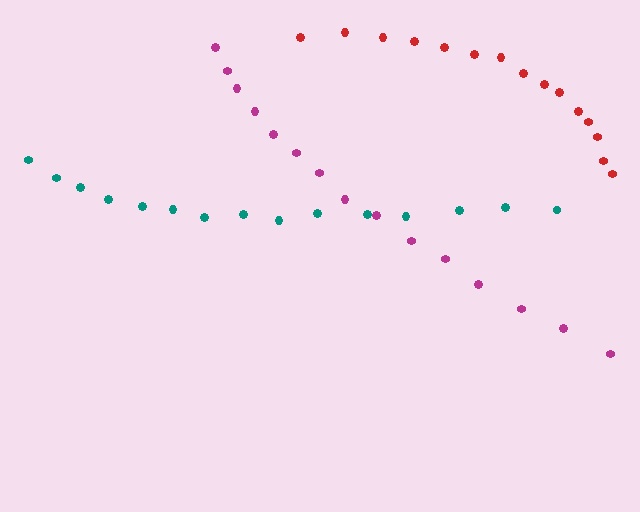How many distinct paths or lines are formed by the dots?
There are 3 distinct paths.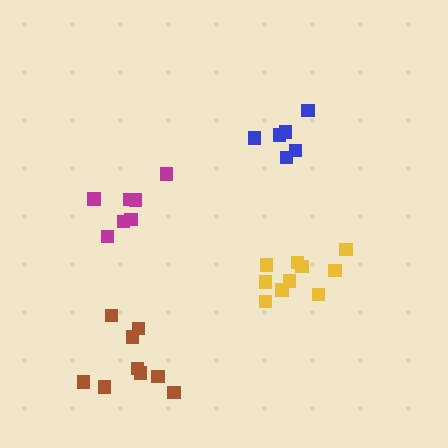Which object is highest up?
The blue cluster is topmost.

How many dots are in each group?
Group 1: 7 dots, Group 2: 7 dots, Group 3: 9 dots, Group 4: 10 dots (33 total).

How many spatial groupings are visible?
There are 4 spatial groupings.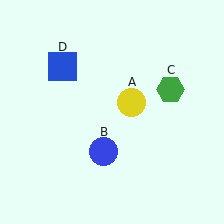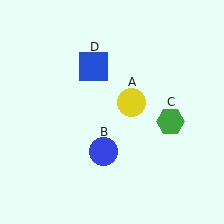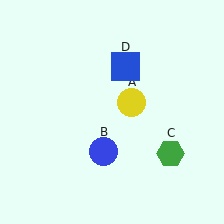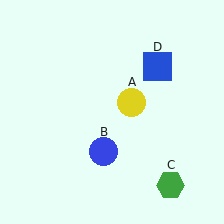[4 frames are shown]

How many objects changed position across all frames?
2 objects changed position: green hexagon (object C), blue square (object D).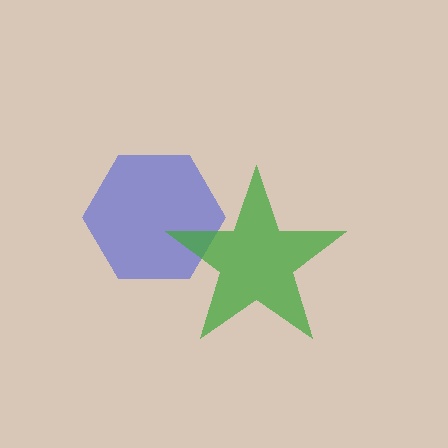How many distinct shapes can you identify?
There are 2 distinct shapes: a blue hexagon, a green star.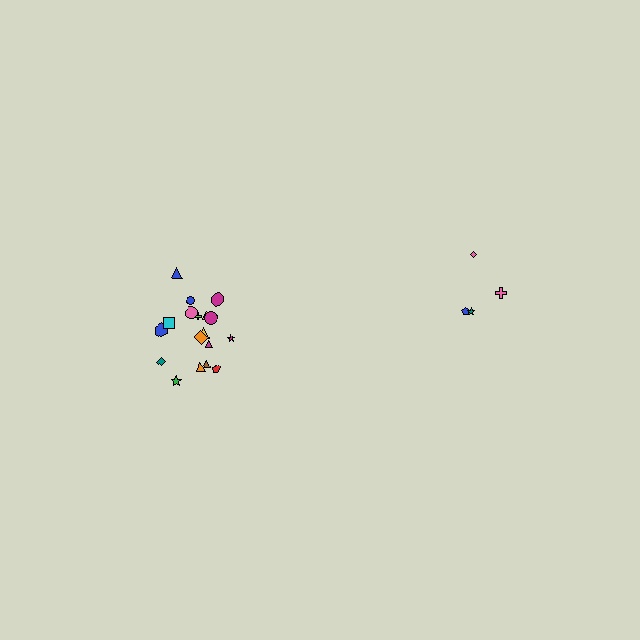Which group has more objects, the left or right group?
The left group.